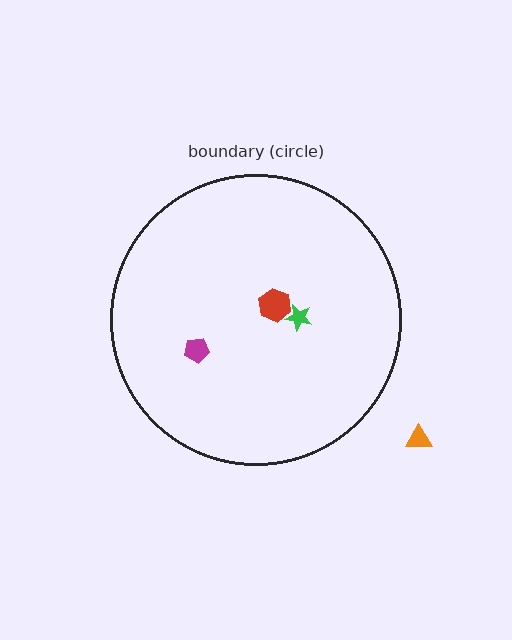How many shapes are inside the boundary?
3 inside, 1 outside.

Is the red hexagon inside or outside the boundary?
Inside.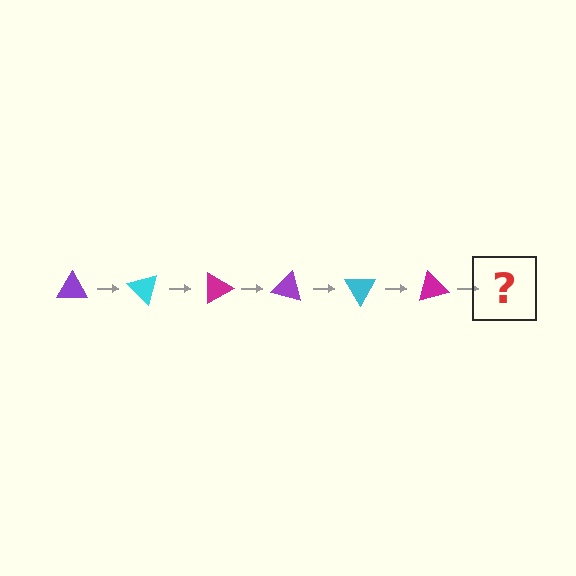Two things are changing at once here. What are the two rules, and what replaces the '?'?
The two rules are that it rotates 45 degrees each step and the color cycles through purple, cyan, and magenta. The '?' should be a purple triangle, rotated 270 degrees from the start.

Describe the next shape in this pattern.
It should be a purple triangle, rotated 270 degrees from the start.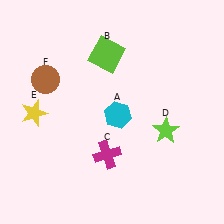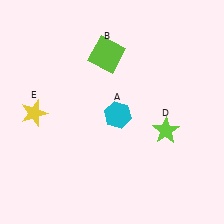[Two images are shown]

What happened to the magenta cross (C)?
The magenta cross (C) was removed in Image 2. It was in the bottom-left area of Image 1.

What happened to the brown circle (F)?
The brown circle (F) was removed in Image 2. It was in the top-left area of Image 1.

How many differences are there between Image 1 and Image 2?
There are 2 differences between the two images.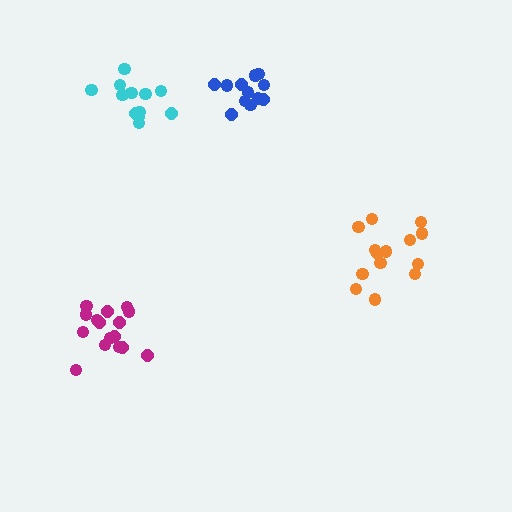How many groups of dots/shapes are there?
There are 4 groups.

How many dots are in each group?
Group 1: 13 dots, Group 2: 16 dots, Group 3: 14 dots, Group 4: 12 dots (55 total).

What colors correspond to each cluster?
The clusters are colored: blue, magenta, orange, cyan.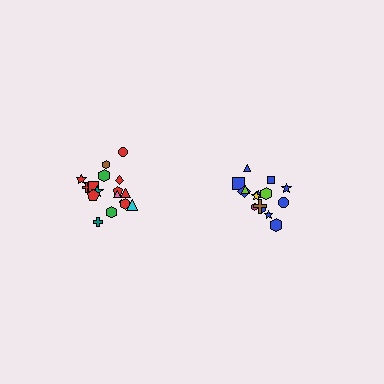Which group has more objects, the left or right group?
The left group.